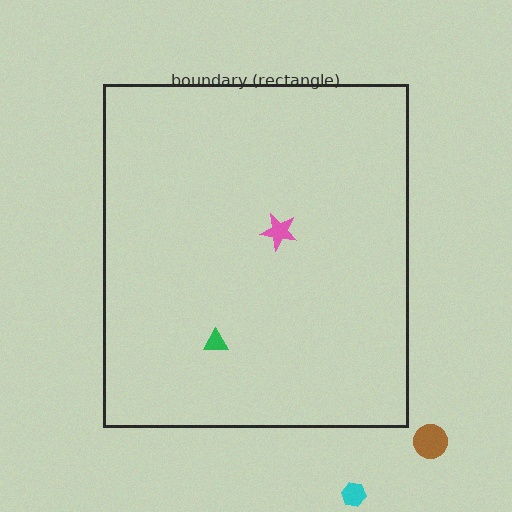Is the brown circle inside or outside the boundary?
Outside.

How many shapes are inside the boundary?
2 inside, 2 outside.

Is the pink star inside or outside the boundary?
Inside.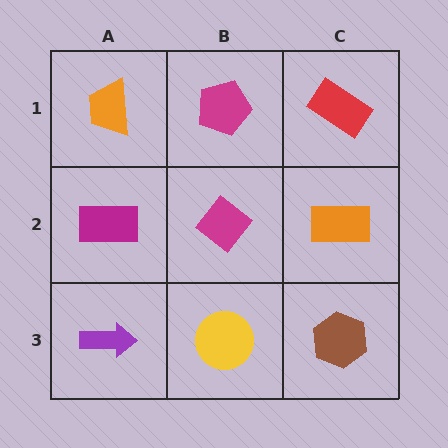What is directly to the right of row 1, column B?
A red rectangle.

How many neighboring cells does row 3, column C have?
2.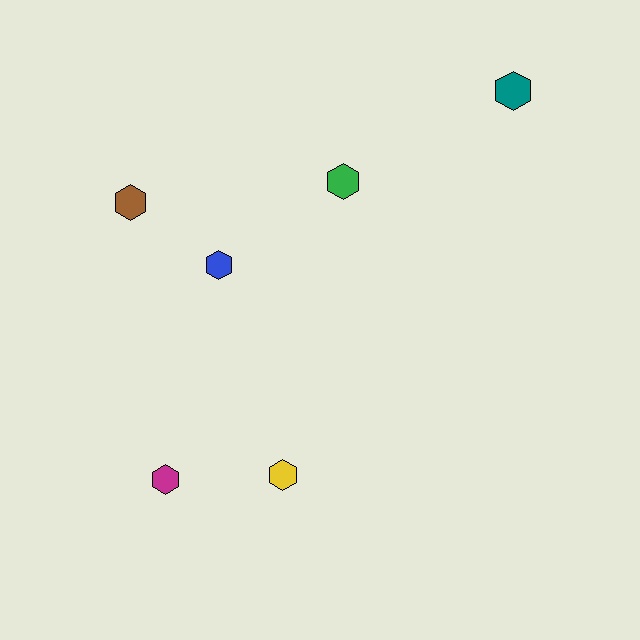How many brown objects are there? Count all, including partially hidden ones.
There is 1 brown object.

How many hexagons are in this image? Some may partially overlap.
There are 6 hexagons.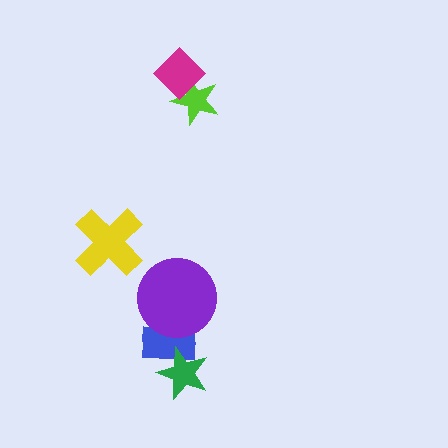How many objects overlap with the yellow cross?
0 objects overlap with the yellow cross.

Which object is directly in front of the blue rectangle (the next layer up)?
The green star is directly in front of the blue rectangle.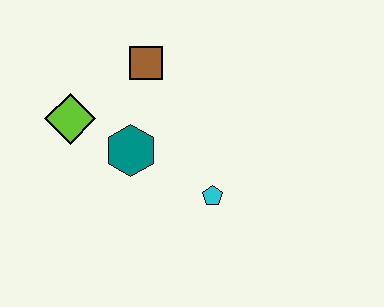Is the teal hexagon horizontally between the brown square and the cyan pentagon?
No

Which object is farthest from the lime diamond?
The cyan pentagon is farthest from the lime diamond.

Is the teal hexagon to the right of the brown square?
No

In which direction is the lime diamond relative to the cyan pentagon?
The lime diamond is to the left of the cyan pentagon.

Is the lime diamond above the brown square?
No